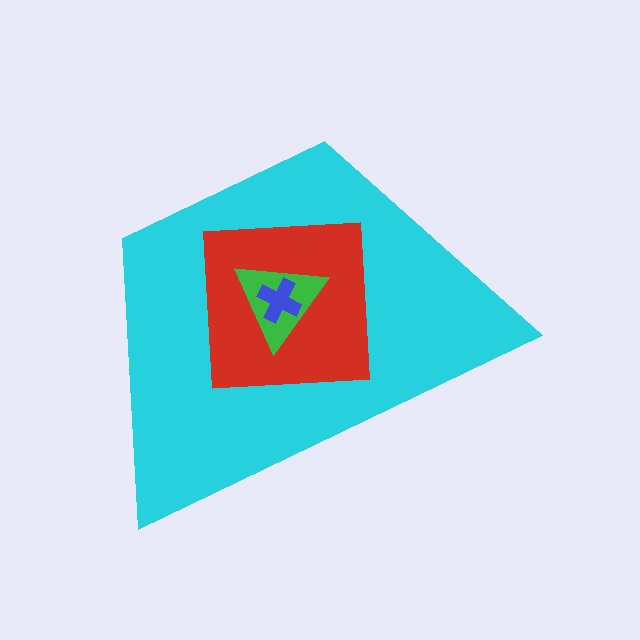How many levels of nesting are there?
4.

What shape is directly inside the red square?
The green triangle.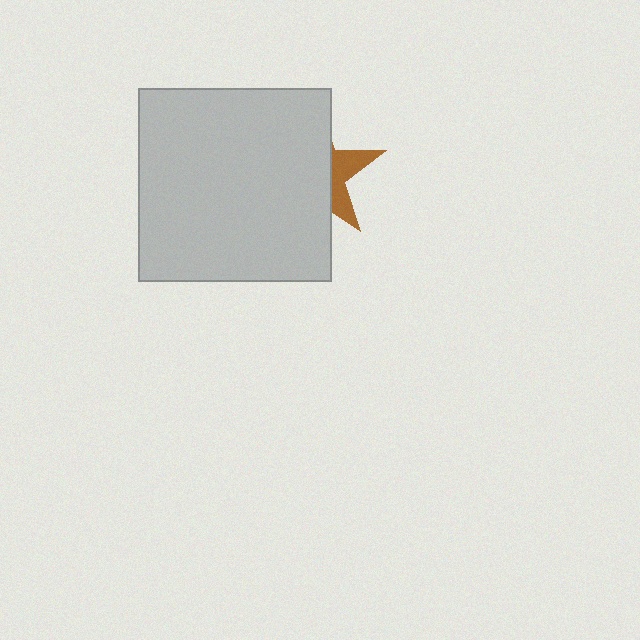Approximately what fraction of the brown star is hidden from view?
Roughly 70% of the brown star is hidden behind the light gray square.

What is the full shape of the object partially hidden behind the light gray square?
The partially hidden object is a brown star.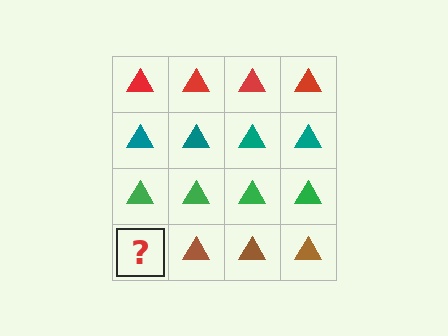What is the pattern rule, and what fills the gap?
The rule is that each row has a consistent color. The gap should be filled with a brown triangle.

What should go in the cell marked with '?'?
The missing cell should contain a brown triangle.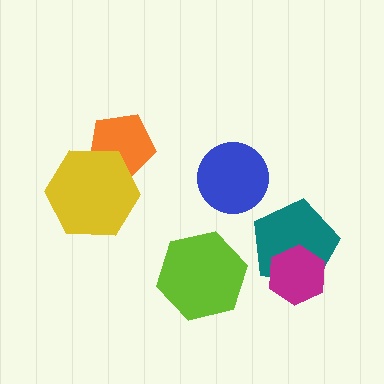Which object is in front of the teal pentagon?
The magenta hexagon is in front of the teal pentagon.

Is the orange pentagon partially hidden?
Yes, it is partially covered by another shape.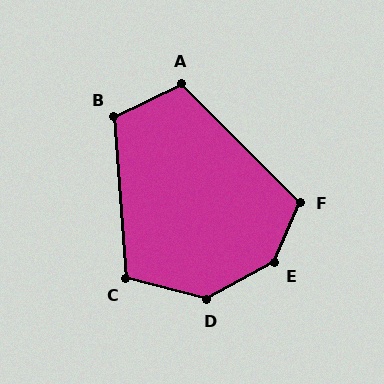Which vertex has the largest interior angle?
E, at approximately 142 degrees.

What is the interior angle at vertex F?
Approximately 112 degrees (obtuse).